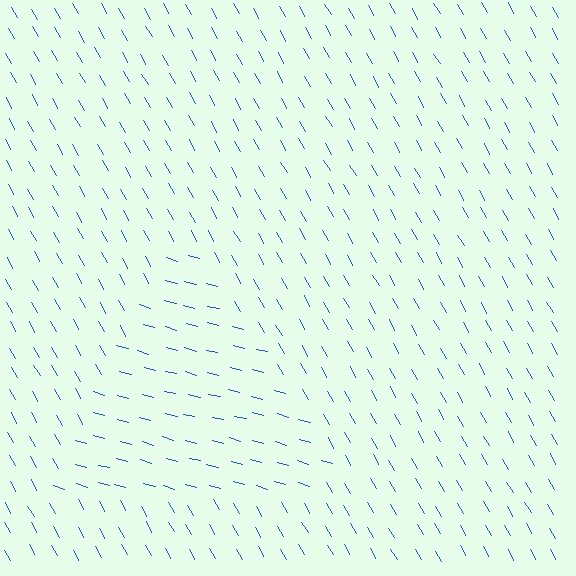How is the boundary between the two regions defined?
The boundary is defined purely by a change in line orientation (approximately 45 degrees difference). All lines are the same color and thickness.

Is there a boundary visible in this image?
Yes, there is a texture boundary formed by a change in line orientation.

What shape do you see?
I see a triangle.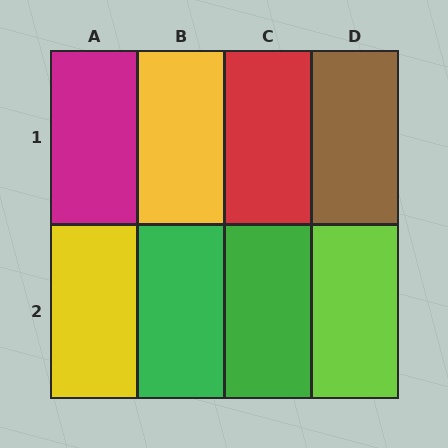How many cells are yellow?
2 cells are yellow.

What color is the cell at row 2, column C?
Green.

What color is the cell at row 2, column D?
Lime.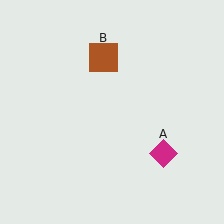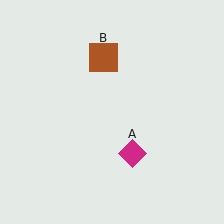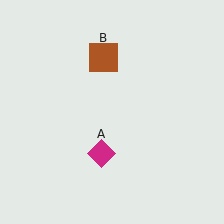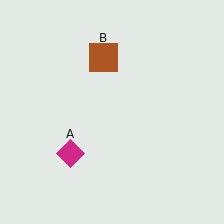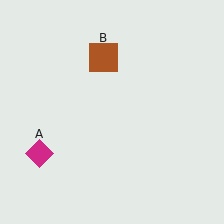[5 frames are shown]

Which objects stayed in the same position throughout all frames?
Brown square (object B) remained stationary.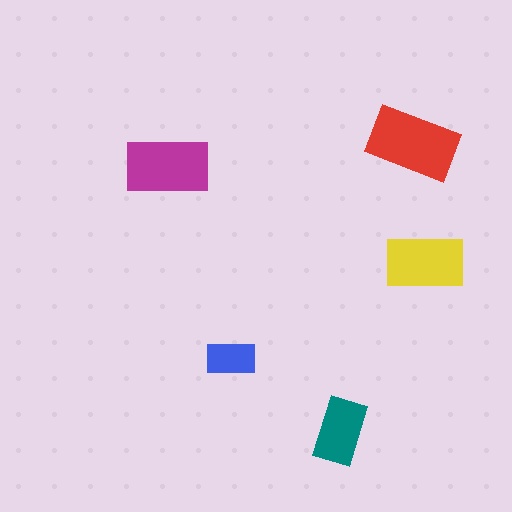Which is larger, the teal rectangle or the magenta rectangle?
The magenta one.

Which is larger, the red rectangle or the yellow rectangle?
The red one.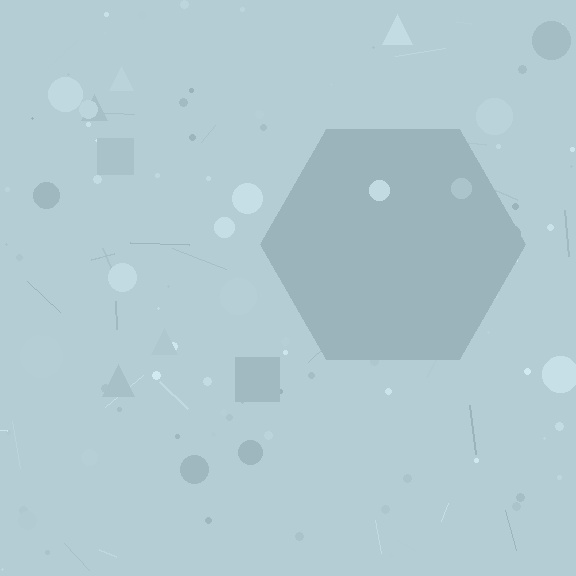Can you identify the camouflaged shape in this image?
The camouflaged shape is a hexagon.